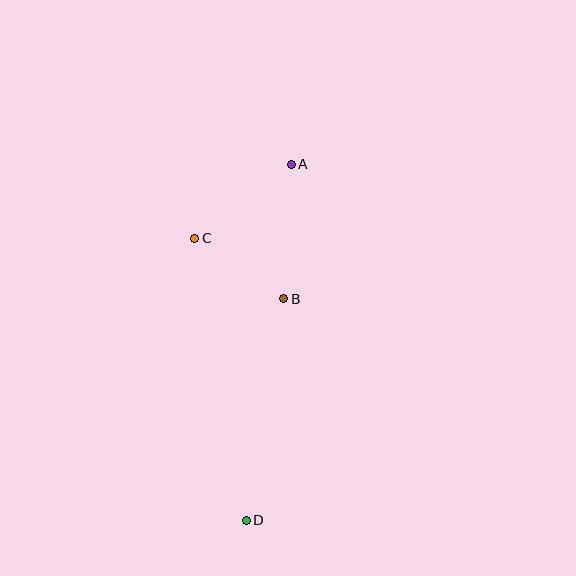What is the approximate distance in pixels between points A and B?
The distance between A and B is approximately 135 pixels.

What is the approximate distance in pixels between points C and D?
The distance between C and D is approximately 287 pixels.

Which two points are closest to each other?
Points B and C are closest to each other.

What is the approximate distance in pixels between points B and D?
The distance between B and D is approximately 225 pixels.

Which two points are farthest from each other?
Points A and D are farthest from each other.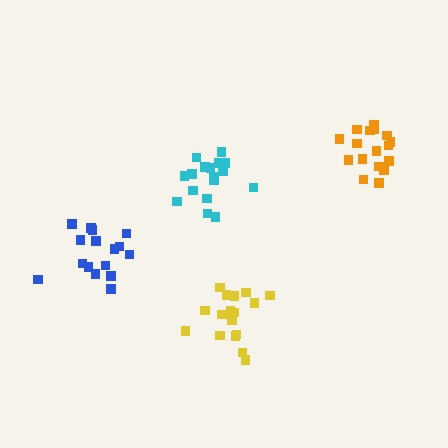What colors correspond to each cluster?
The clusters are colored: cyan, blue, orange, yellow.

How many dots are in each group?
Group 1: 17 dots, Group 2: 16 dots, Group 3: 17 dots, Group 4: 17 dots (67 total).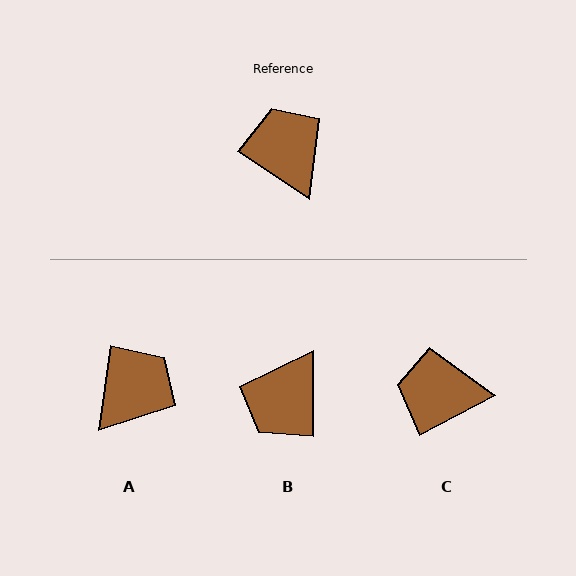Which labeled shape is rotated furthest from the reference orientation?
B, about 124 degrees away.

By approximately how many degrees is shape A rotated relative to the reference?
Approximately 65 degrees clockwise.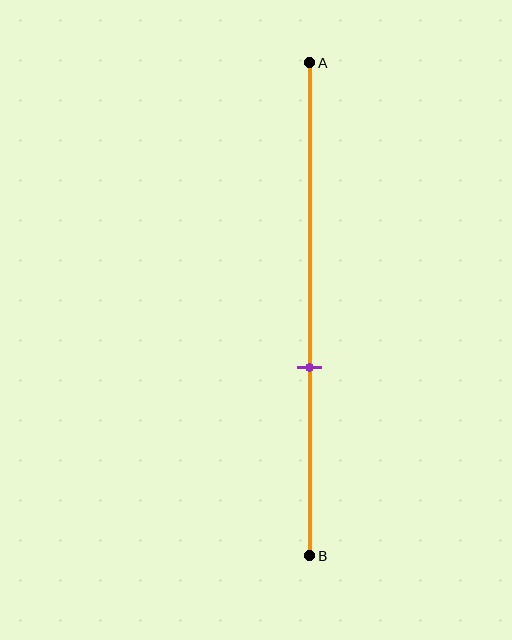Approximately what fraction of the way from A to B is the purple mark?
The purple mark is approximately 60% of the way from A to B.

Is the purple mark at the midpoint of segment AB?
No, the mark is at about 60% from A, not at the 50% midpoint.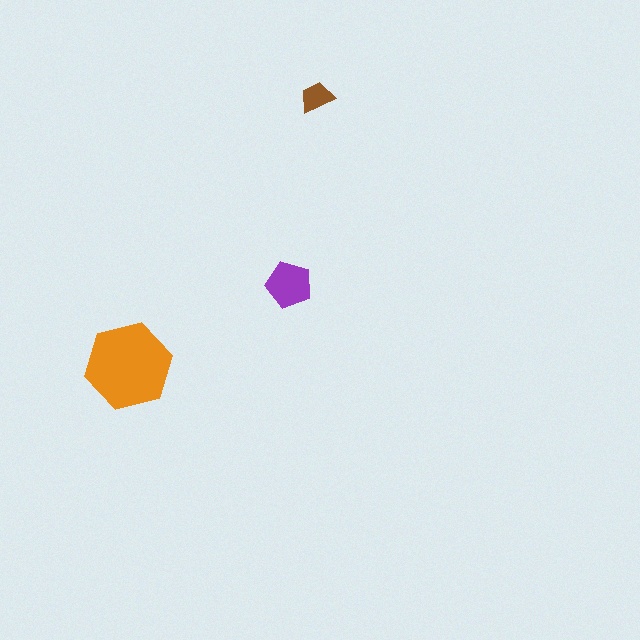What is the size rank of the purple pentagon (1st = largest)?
2nd.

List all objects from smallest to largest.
The brown trapezoid, the purple pentagon, the orange hexagon.